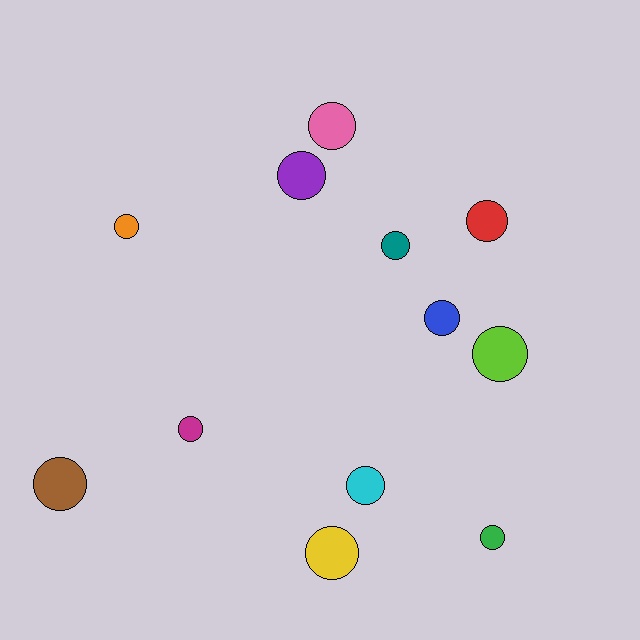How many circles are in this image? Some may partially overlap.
There are 12 circles.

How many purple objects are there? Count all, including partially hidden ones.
There is 1 purple object.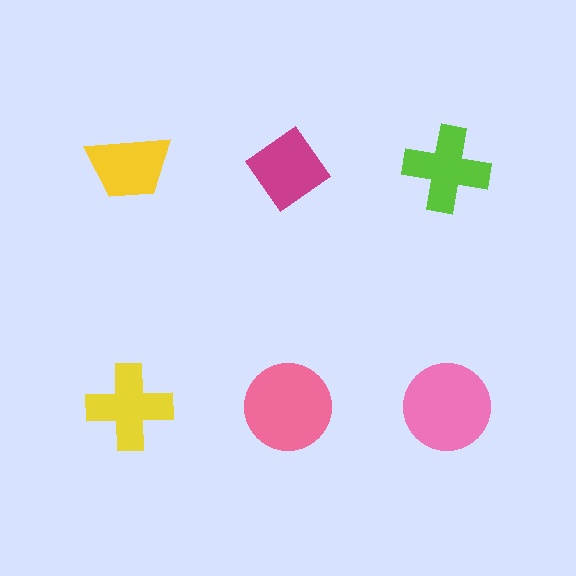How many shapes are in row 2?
3 shapes.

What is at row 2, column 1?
A yellow cross.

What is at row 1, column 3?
A lime cross.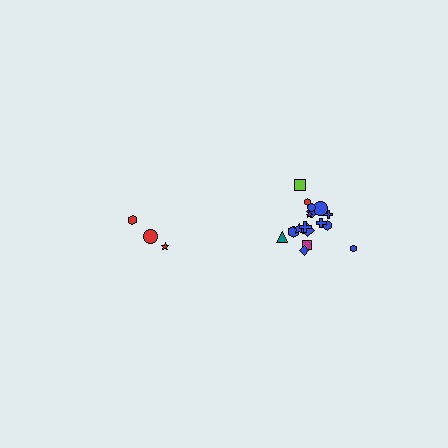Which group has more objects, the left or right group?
The right group.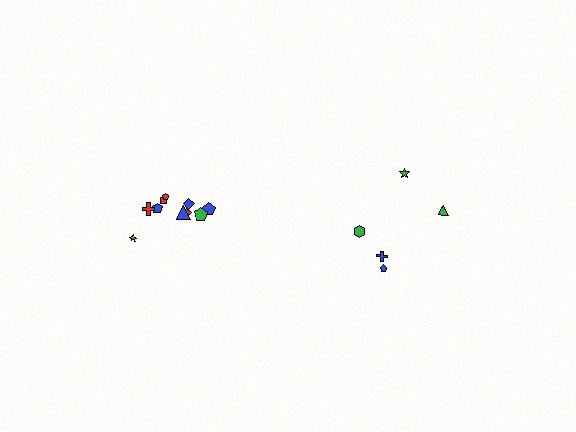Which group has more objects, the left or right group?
The left group.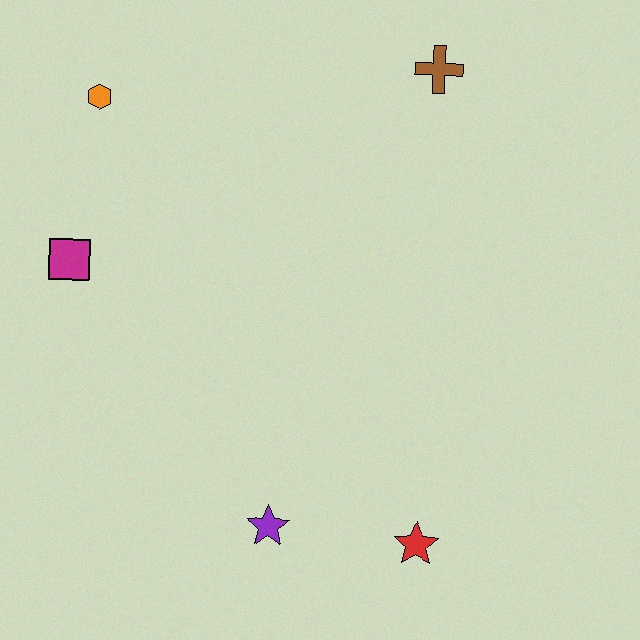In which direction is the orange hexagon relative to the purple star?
The orange hexagon is above the purple star.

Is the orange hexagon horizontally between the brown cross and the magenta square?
Yes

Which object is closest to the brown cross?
The orange hexagon is closest to the brown cross.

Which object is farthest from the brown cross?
The purple star is farthest from the brown cross.